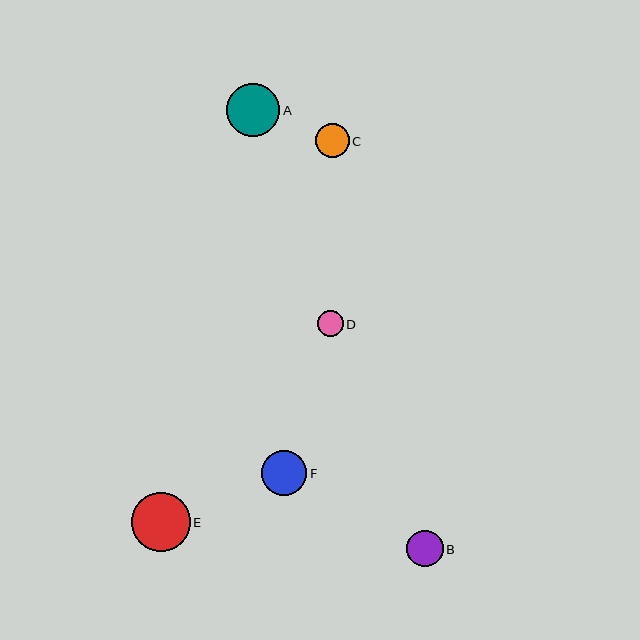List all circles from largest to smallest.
From largest to smallest: E, A, F, B, C, D.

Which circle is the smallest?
Circle D is the smallest with a size of approximately 26 pixels.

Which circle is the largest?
Circle E is the largest with a size of approximately 59 pixels.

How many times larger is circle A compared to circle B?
Circle A is approximately 1.5 times the size of circle B.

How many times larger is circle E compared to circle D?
Circle E is approximately 2.3 times the size of circle D.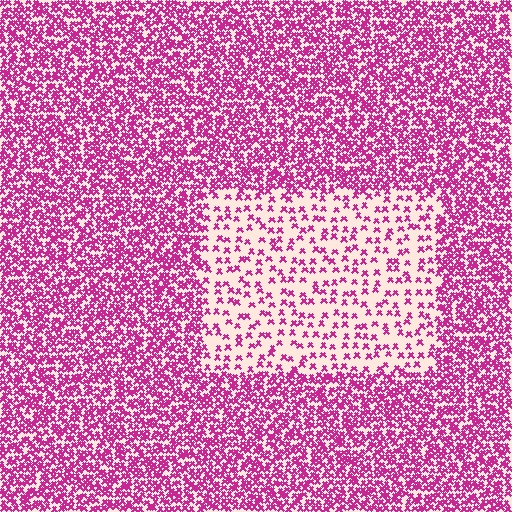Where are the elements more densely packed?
The elements are more densely packed outside the rectangle boundary.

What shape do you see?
I see a rectangle.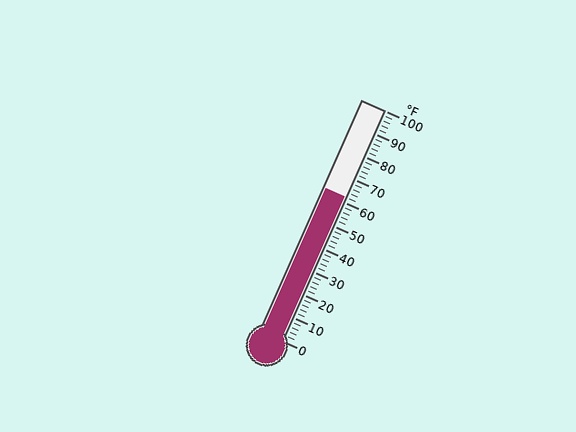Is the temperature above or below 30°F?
The temperature is above 30°F.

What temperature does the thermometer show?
The thermometer shows approximately 62°F.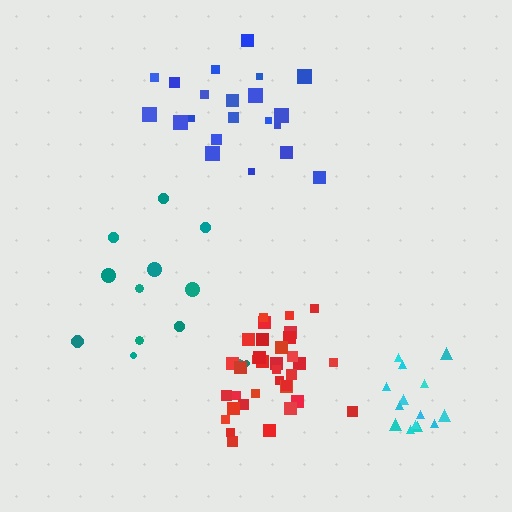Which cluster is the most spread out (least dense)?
Teal.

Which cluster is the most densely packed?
Cyan.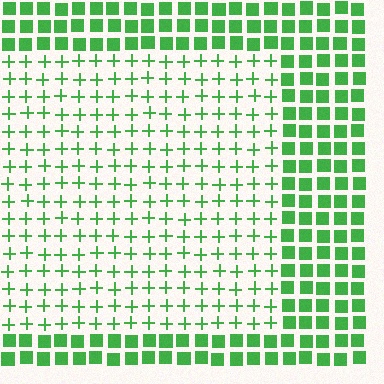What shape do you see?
I see a rectangle.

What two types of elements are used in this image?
The image uses plus signs inside the rectangle region and squares outside it.